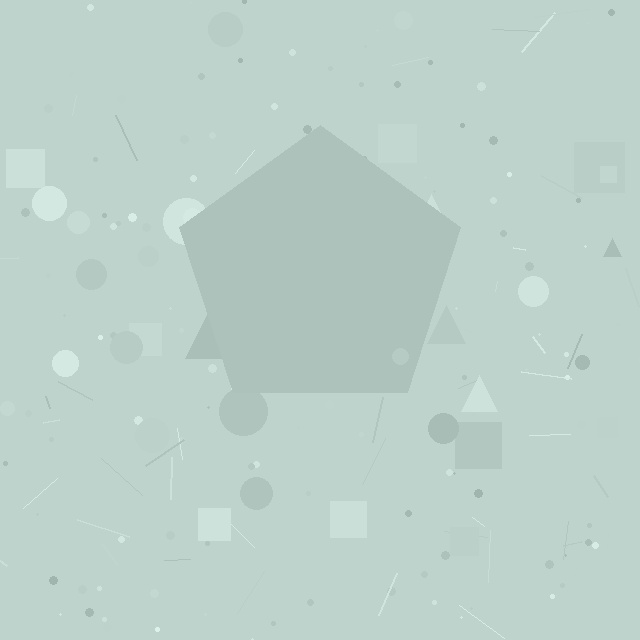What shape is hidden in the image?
A pentagon is hidden in the image.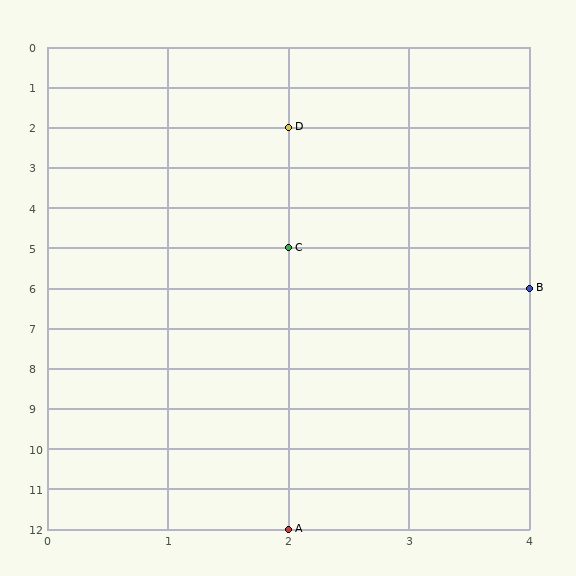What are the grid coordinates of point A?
Point A is at grid coordinates (2, 12).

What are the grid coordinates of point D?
Point D is at grid coordinates (2, 2).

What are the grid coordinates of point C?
Point C is at grid coordinates (2, 5).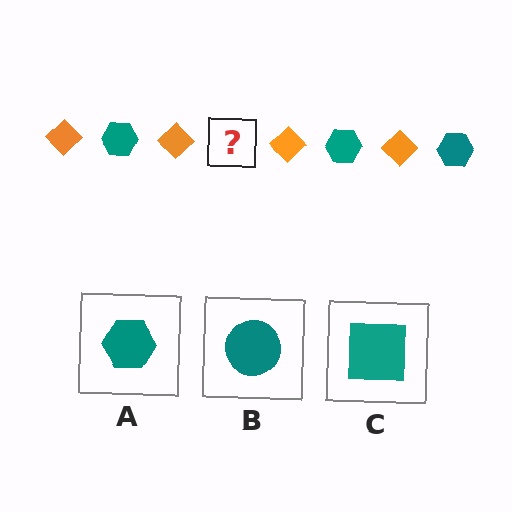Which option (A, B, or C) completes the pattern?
A.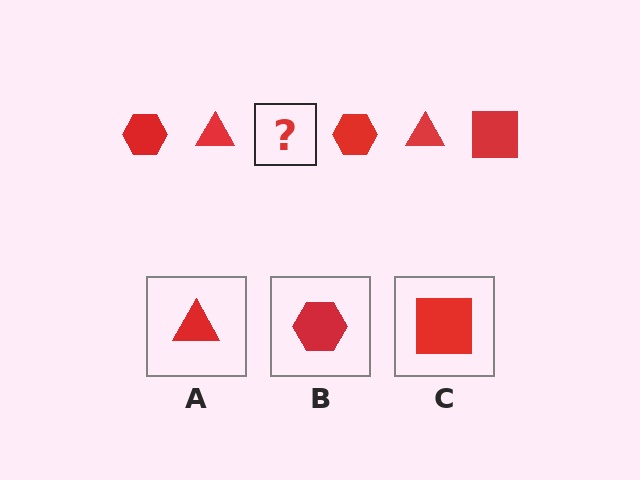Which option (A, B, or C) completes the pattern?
C.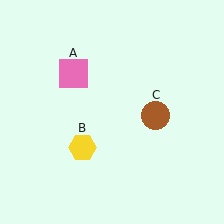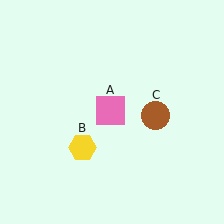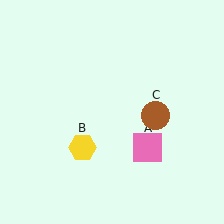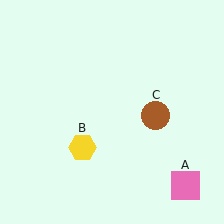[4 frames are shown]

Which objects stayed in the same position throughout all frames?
Yellow hexagon (object B) and brown circle (object C) remained stationary.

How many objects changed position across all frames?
1 object changed position: pink square (object A).